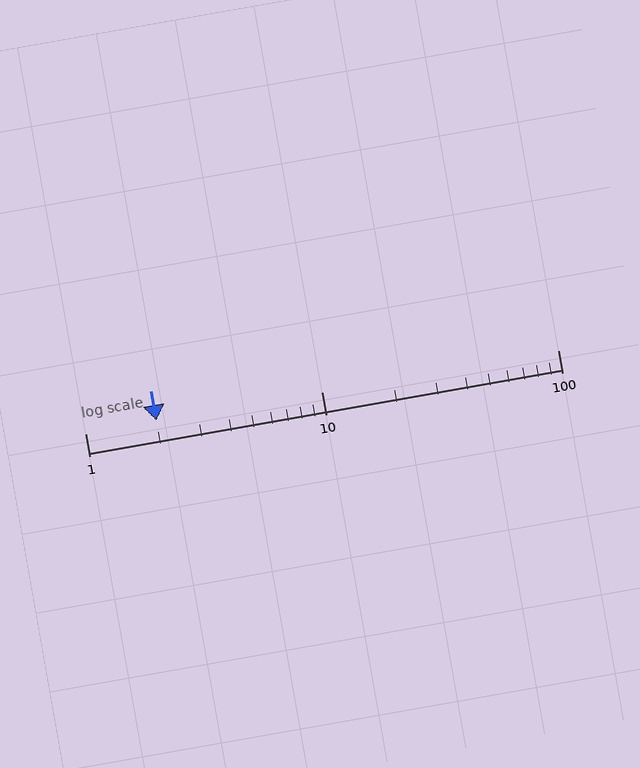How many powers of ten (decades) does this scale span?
The scale spans 2 decades, from 1 to 100.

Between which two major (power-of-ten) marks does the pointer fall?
The pointer is between 1 and 10.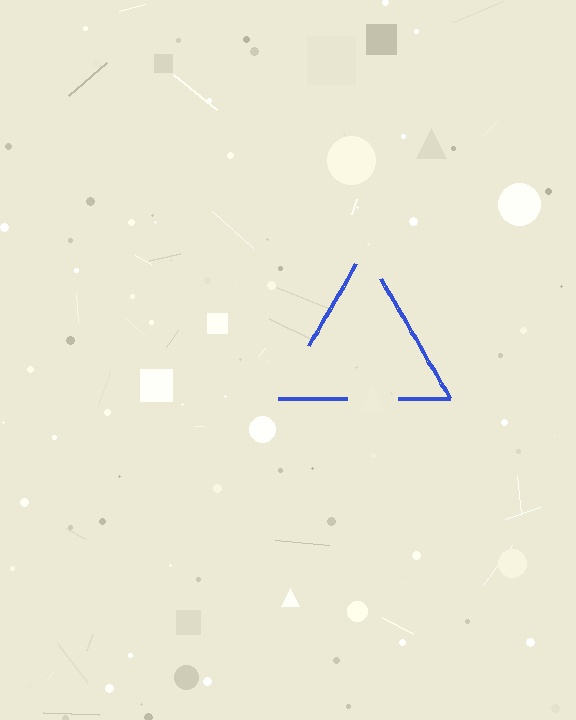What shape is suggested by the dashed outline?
The dashed outline suggests a triangle.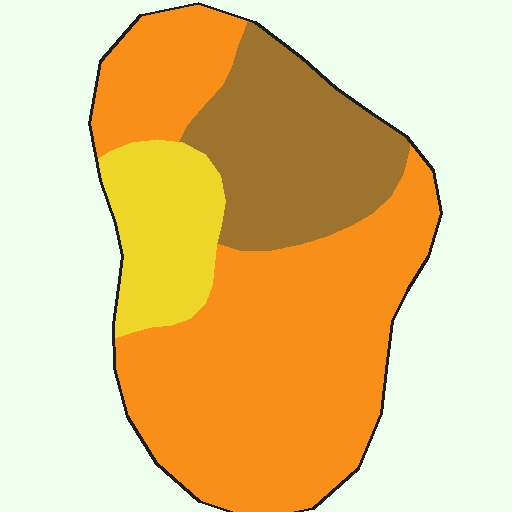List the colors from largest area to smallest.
From largest to smallest: orange, brown, yellow.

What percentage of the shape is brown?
Brown covers 24% of the shape.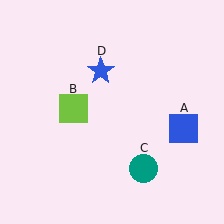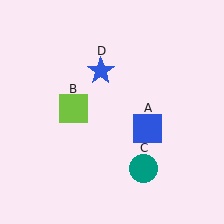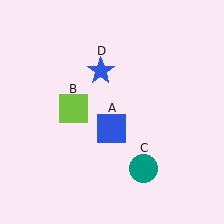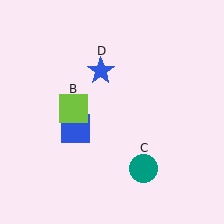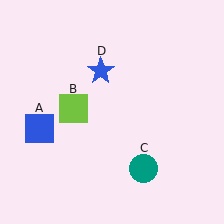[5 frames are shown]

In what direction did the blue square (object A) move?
The blue square (object A) moved left.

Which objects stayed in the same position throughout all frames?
Lime square (object B) and teal circle (object C) and blue star (object D) remained stationary.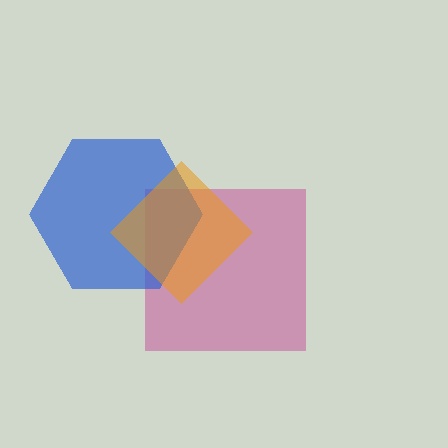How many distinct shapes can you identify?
There are 3 distinct shapes: a magenta square, a blue hexagon, an orange diamond.